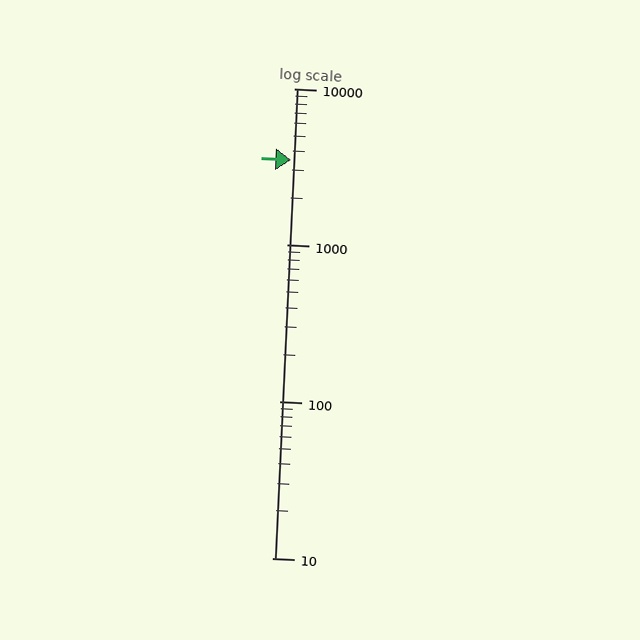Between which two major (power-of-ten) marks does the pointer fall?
The pointer is between 1000 and 10000.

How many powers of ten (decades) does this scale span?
The scale spans 3 decades, from 10 to 10000.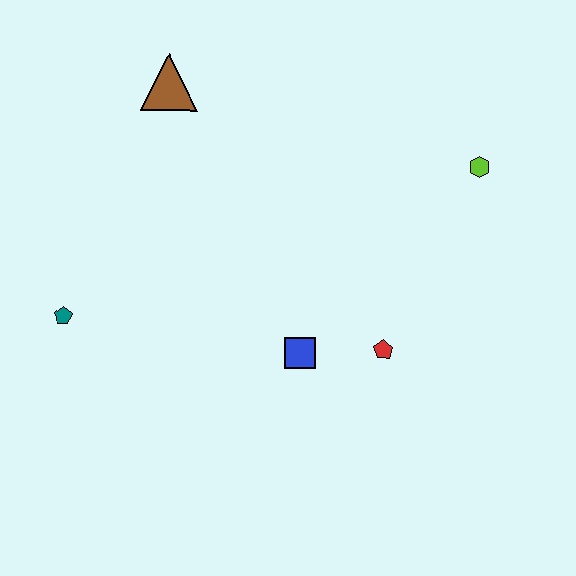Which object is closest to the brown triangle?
The teal pentagon is closest to the brown triangle.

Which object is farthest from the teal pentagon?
The lime hexagon is farthest from the teal pentagon.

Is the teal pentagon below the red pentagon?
No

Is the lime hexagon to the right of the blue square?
Yes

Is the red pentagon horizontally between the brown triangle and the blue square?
No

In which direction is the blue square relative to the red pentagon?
The blue square is to the left of the red pentagon.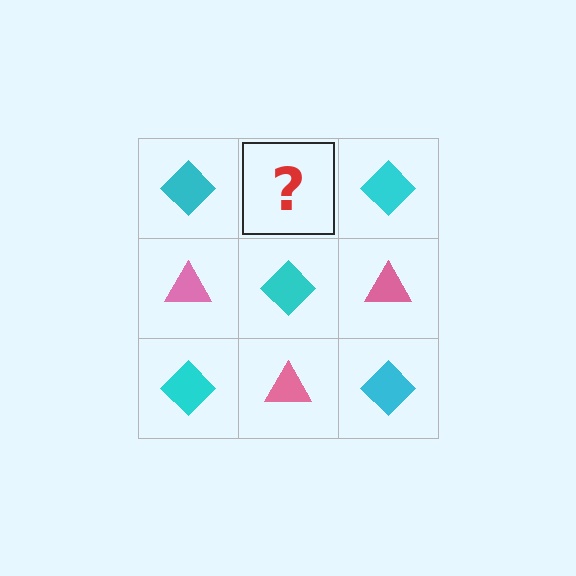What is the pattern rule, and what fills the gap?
The rule is that it alternates cyan diamond and pink triangle in a checkerboard pattern. The gap should be filled with a pink triangle.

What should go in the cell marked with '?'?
The missing cell should contain a pink triangle.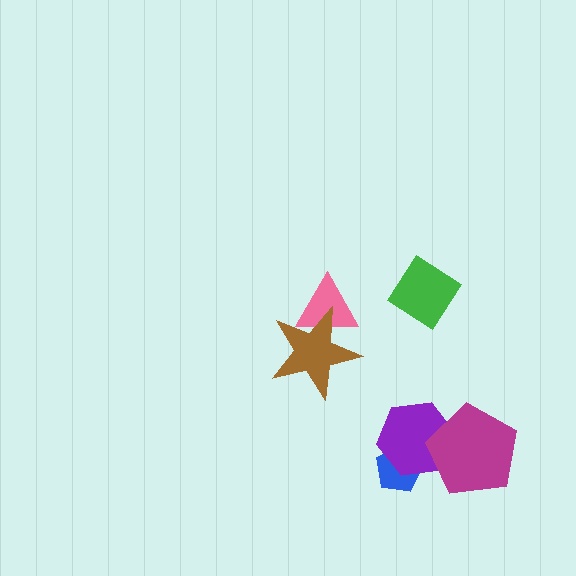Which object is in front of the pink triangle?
The brown star is in front of the pink triangle.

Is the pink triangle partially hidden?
Yes, it is partially covered by another shape.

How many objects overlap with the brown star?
1 object overlaps with the brown star.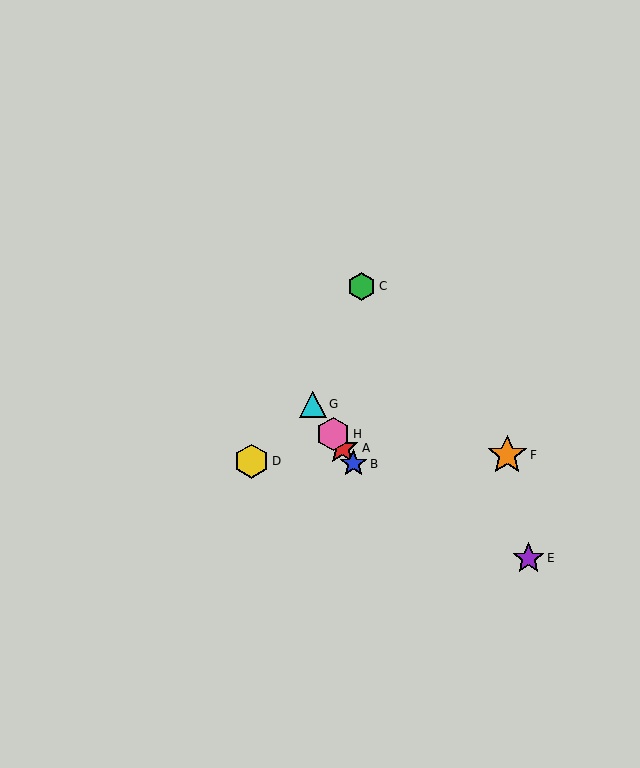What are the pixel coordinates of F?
Object F is at (507, 455).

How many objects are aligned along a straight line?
4 objects (A, B, G, H) are aligned along a straight line.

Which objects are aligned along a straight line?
Objects A, B, G, H are aligned along a straight line.